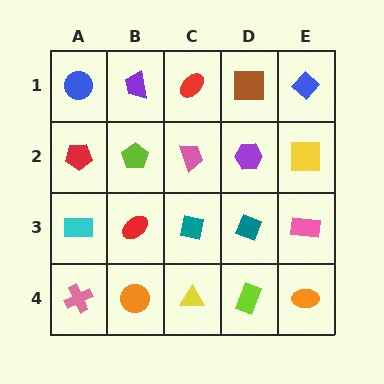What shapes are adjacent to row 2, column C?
A red ellipse (row 1, column C), a teal square (row 3, column C), a lime pentagon (row 2, column B), a purple hexagon (row 2, column D).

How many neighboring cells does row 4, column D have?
3.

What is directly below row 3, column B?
An orange circle.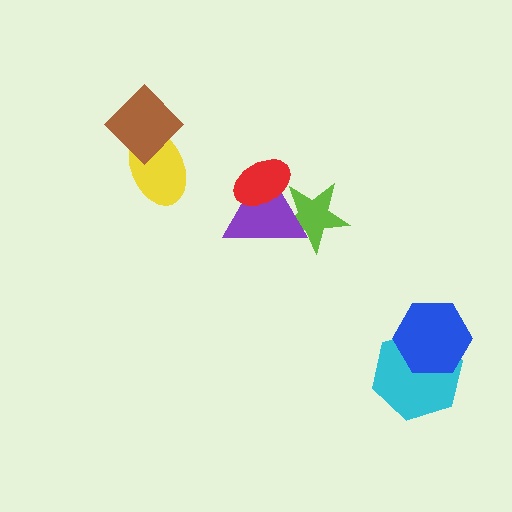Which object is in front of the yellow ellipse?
The brown diamond is in front of the yellow ellipse.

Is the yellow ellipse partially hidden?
Yes, it is partially covered by another shape.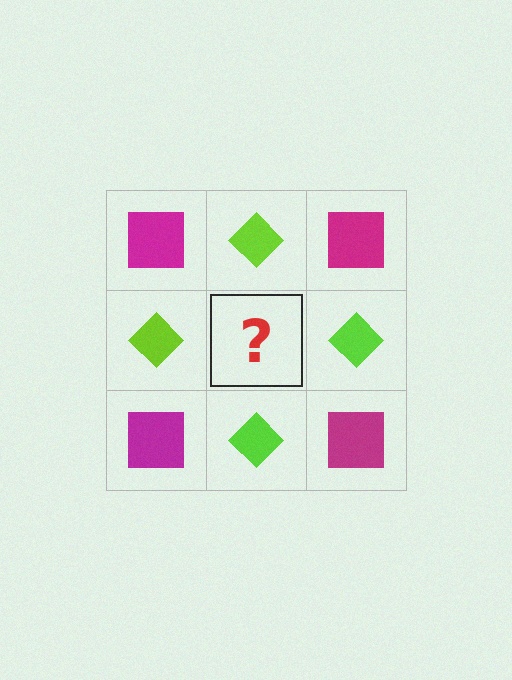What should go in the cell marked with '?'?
The missing cell should contain a magenta square.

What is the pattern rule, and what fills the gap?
The rule is that it alternates magenta square and lime diamond in a checkerboard pattern. The gap should be filled with a magenta square.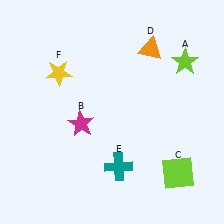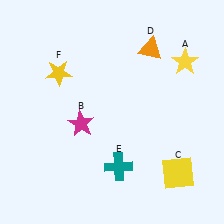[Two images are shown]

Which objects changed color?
A changed from lime to yellow. C changed from lime to yellow.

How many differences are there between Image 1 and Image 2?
There are 2 differences between the two images.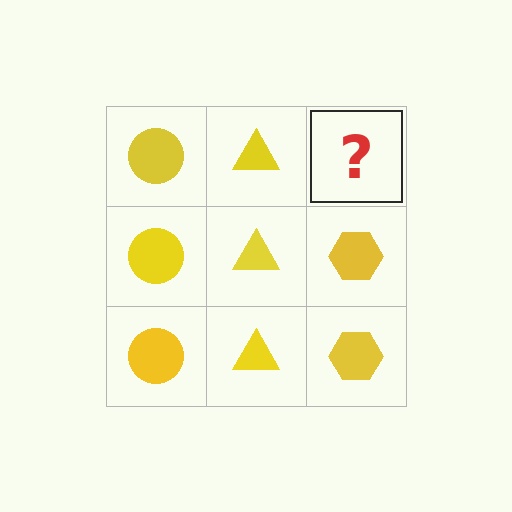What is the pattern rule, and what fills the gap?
The rule is that each column has a consistent shape. The gap should be filled with a yellow hexagon.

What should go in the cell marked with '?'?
The missing cell should contain a yellow hexagon.